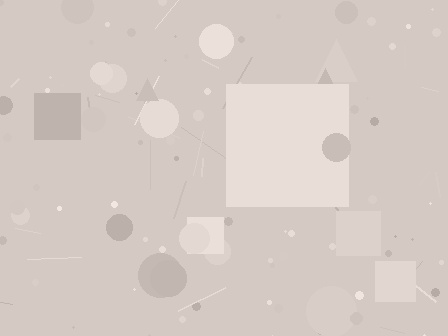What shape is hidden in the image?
A square is hidden in the image.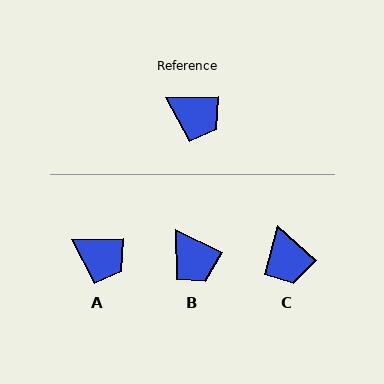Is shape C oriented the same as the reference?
No, it is off by about 42 degrees.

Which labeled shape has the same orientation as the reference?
A.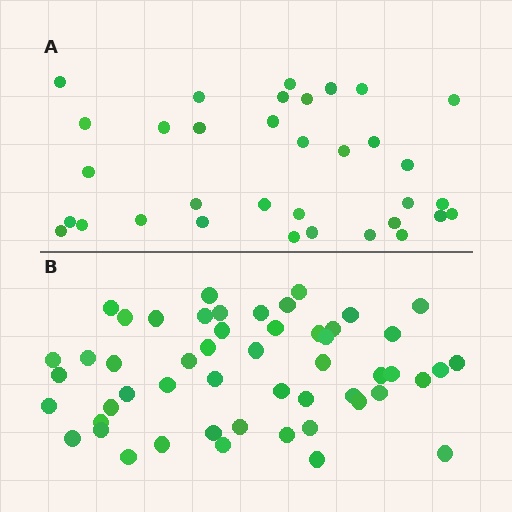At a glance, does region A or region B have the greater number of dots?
Region B (the bottom region) has more dots.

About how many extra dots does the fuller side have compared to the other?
Region B has approximately 20 more dots than region A.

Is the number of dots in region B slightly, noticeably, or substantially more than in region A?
Region B has substantially more. The ratio is roughly 1.5 to 1.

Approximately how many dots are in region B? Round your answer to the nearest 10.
About 50 dots. (The exact count is 52, which rounds to 50.)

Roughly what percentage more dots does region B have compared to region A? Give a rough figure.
About 55% more.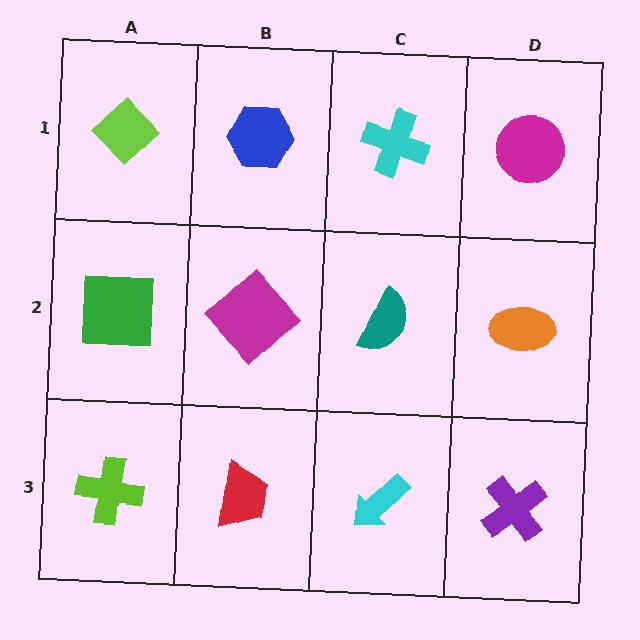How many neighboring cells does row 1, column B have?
3.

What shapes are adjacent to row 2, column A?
A lime diamond (row 1, column A), a lime cross (row 3, column A), a magenta diamond (row 2, column B).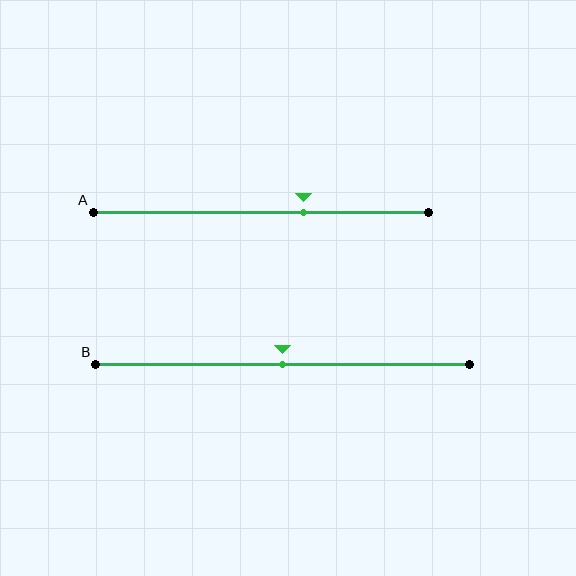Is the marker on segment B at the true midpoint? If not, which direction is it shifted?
Yes, the marker on segment B is at the true midpoint.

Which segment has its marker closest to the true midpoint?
Segment B has its marker closest to the true midpoint.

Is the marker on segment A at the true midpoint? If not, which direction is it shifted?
No, the marker on segment A is shifted to the right by about 13% of the segment length.